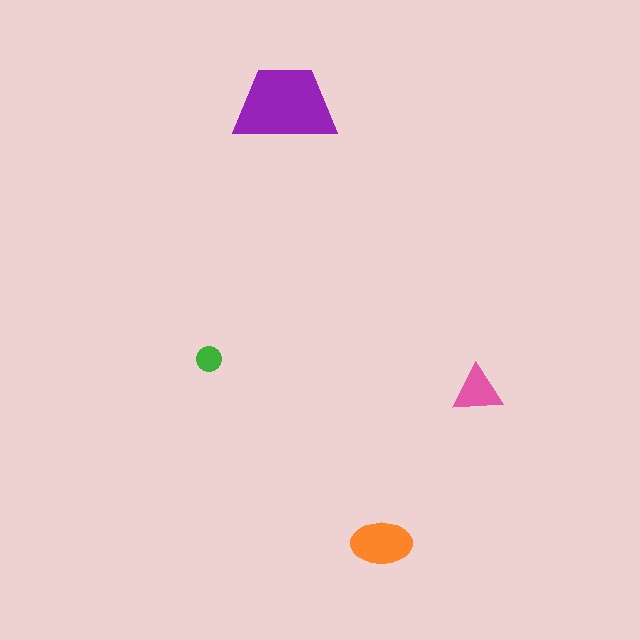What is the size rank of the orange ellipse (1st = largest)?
2nd.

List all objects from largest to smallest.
The purple trapezoid, the orange ellipse, the pink triangle, the green circle.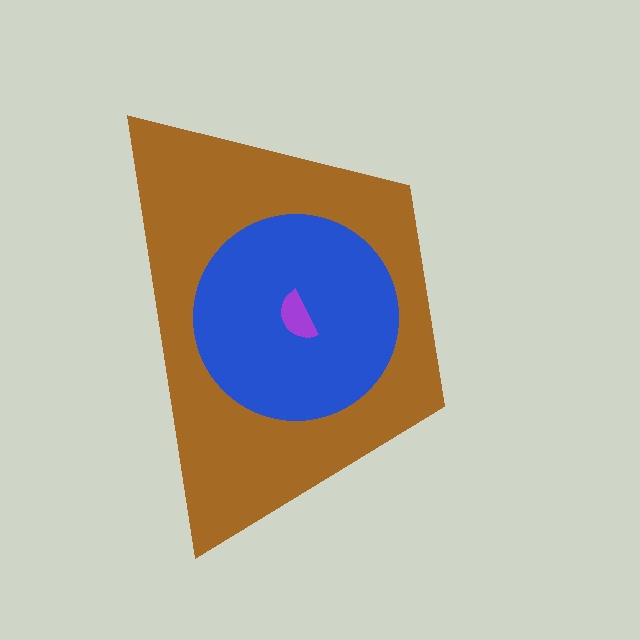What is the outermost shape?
The brown trapezoid.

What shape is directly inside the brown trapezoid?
The blue circle.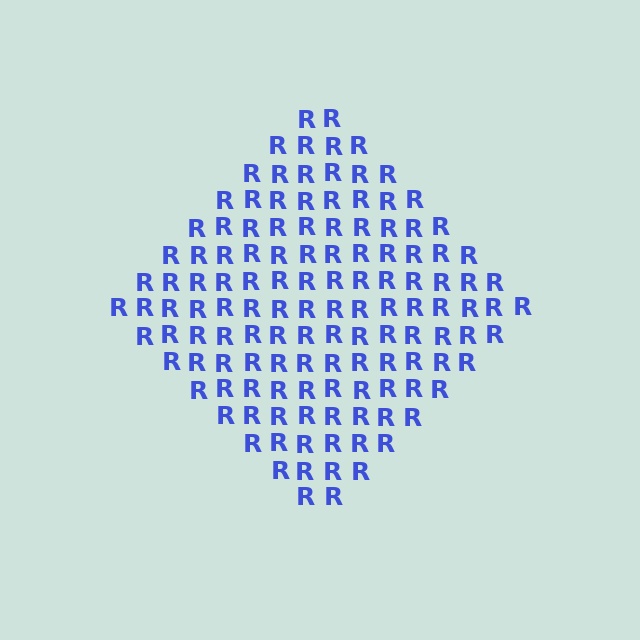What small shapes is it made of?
It is made of small letter R's.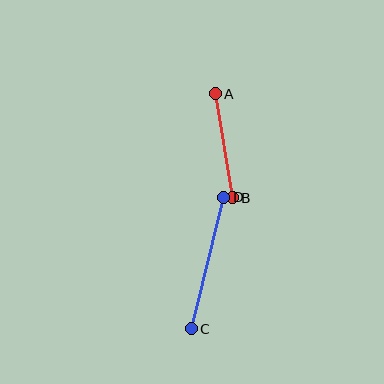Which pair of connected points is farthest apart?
Points C and D are farthest apart.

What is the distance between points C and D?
The distance is approximately 135 pixels.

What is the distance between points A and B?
The distance is approximately 105 pixels.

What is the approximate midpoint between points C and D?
The midpoint is at approximately (208, 263) pixels.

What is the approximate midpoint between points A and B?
The midpoint is at approximately (224, 146) pixels.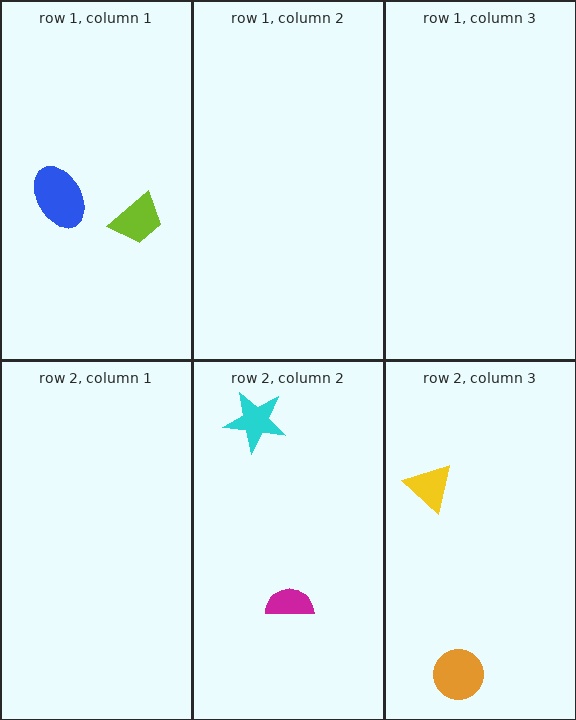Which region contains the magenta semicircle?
The row 2, column 2 region.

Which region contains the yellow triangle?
The row 2, column 3 region.